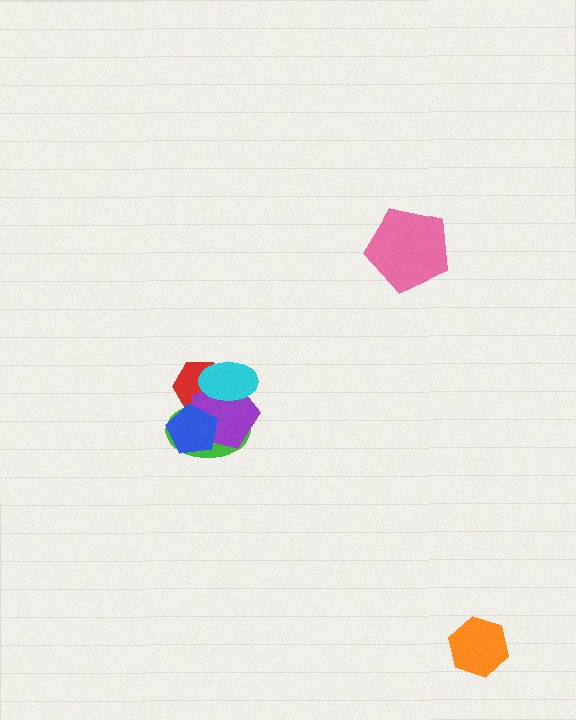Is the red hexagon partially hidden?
Yes, it is partially covered by another shape.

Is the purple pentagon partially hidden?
Yes, it is partially covered by another shape.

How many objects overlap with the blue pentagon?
3 objects overlap with the blue pentagon.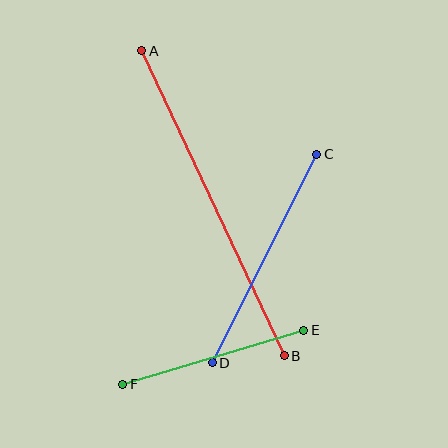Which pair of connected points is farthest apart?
Points A and B are farthest apart.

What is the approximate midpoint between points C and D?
The midpoint is at approximately (264, 258) pixels.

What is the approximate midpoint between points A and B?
The midpoint is at approximately (213, 203) pixels.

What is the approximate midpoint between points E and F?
The midpoint is at approximately (213, 357) pixels.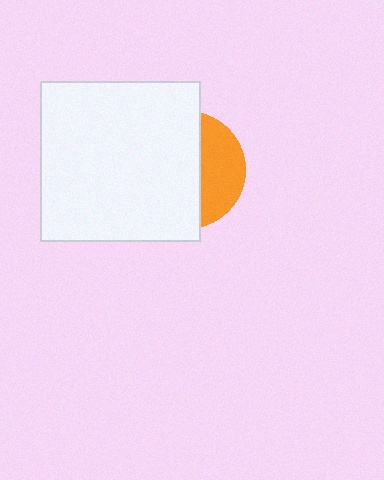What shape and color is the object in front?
The object in front is a white square.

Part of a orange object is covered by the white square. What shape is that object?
It is a circle.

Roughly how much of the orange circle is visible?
A small part of it is visible (roughly 34%).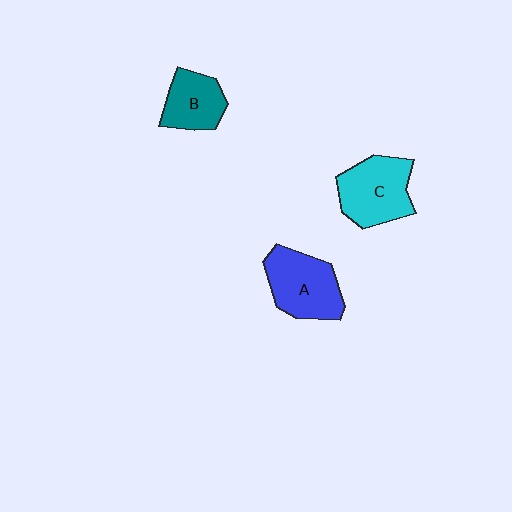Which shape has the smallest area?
Shape B (teal).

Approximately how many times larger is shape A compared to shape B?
Approximately 1.4 times.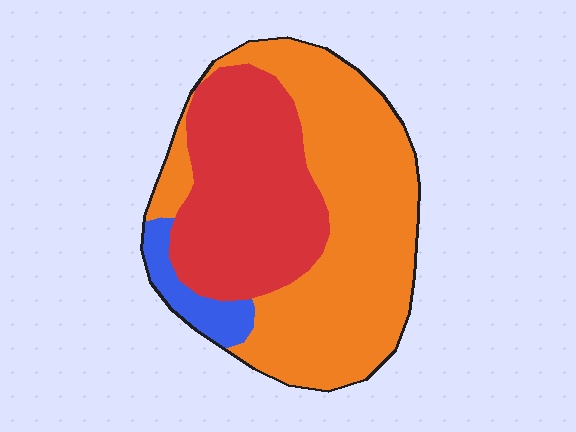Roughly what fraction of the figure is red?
Red covers about 35% of the figure.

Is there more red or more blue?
Red.